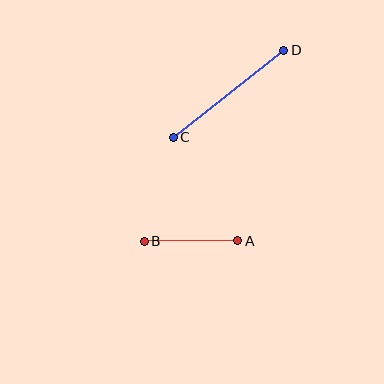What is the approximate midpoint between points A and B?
The midpoint is at approximately (191, 241) pixels.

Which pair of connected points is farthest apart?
Points C and D are farthest apart.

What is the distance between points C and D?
The distance is approximately 140 pixels.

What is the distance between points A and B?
The distance is approximately 93 pixels.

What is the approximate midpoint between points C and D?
The midpoint is at approximately (229, 94) pixels.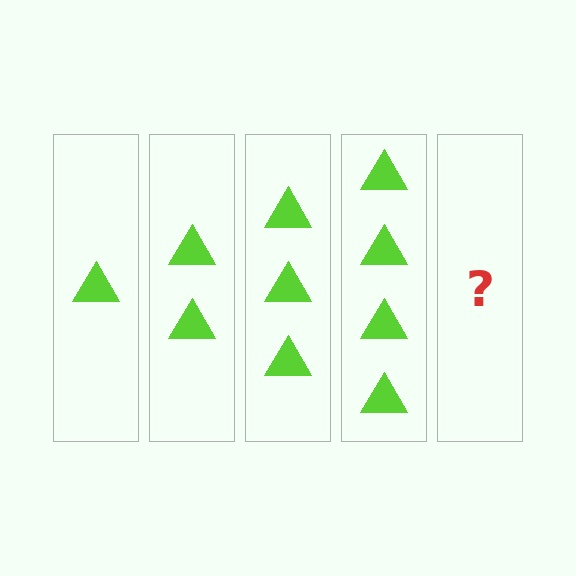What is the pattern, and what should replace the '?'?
The pattern is that each step adds one more triangle. The '?' should be 5 triangles.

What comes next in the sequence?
The next element should be 5 triangles.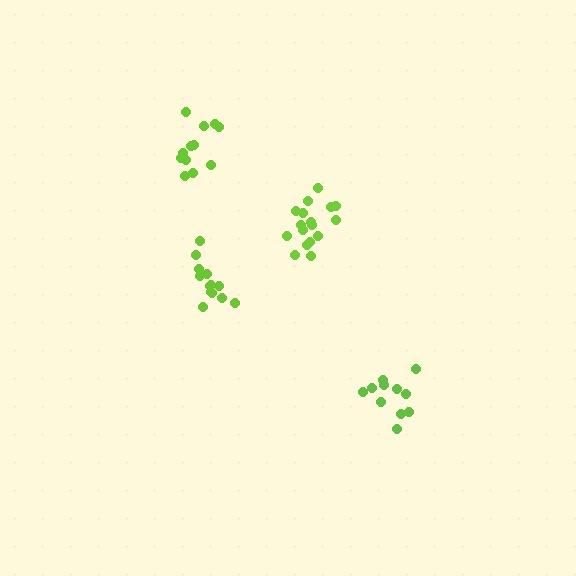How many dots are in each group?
Group 1: 17 dots, Group 2: 12 dots, Group 3: 11 dots, Group 4: 13 dots (53 total).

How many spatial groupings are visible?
There are 4 spatial groupings.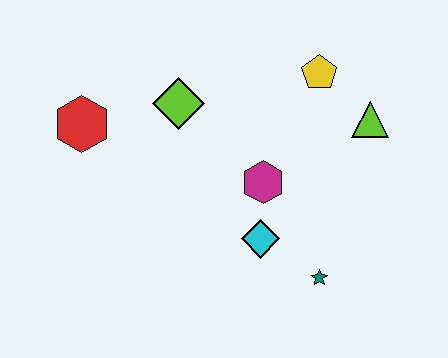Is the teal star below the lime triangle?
Yes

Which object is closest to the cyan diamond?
The magenta hexagon is closest to the cyan diamond.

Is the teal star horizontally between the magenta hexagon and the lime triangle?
Yes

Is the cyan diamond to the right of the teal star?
No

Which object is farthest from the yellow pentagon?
The red hexagon is farthest from the yellow pentagon.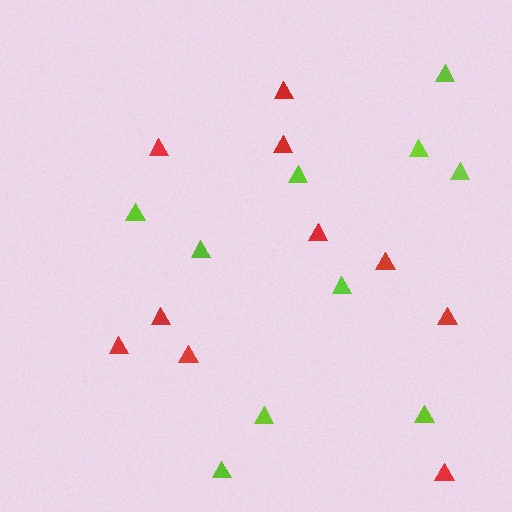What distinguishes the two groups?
There are 2 groups: one group of red triangles (10) and one group of lime triangles (10).